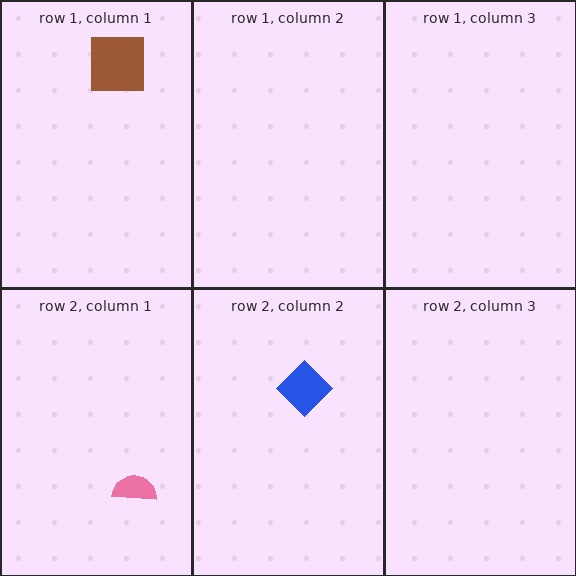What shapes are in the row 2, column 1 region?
The pink semicircle.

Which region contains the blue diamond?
The row 2, column 2 region.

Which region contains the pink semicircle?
The row 2, column 1 region.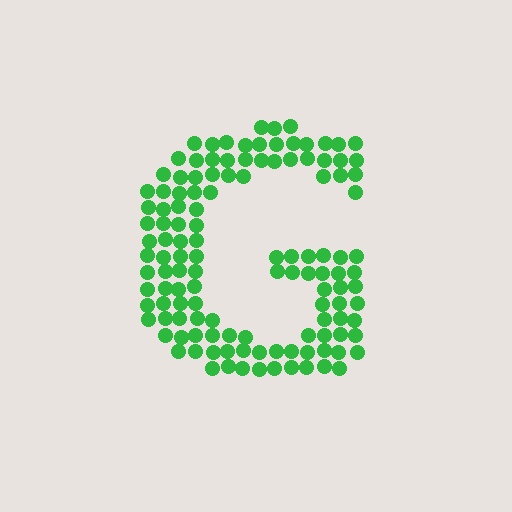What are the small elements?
The small elements are circles.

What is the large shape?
The large shape is the letter G.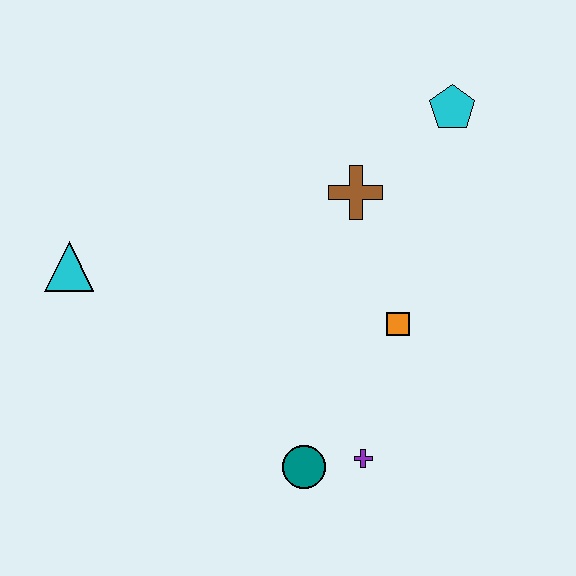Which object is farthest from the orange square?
The cyan triangle is farthest from the orange square.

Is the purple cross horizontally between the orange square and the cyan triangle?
Yes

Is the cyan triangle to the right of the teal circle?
No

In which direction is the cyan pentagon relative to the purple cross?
The cyan pentagon is above the purple cross.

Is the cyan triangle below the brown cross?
Yes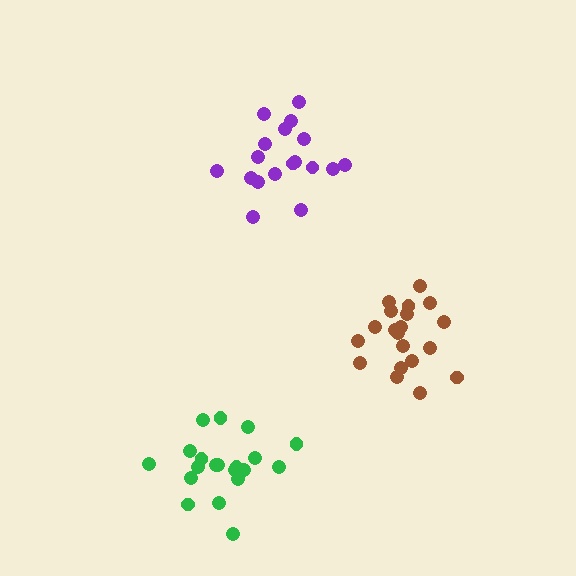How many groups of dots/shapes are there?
There are 3 groups.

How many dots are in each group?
Group 1: 20 dots, Group 2: 18 dots, Group 3: 20 dots (58 total).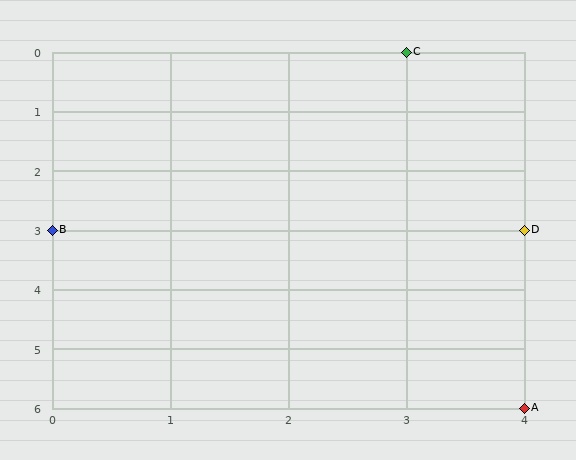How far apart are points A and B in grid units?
Points A and B are 4 columns and 3 rows apart (about 5.0 grid units diagonally).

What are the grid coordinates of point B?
Point B is at grid coordinates (0, 3).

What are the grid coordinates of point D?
Point D is at grid coordinates (4, 3).